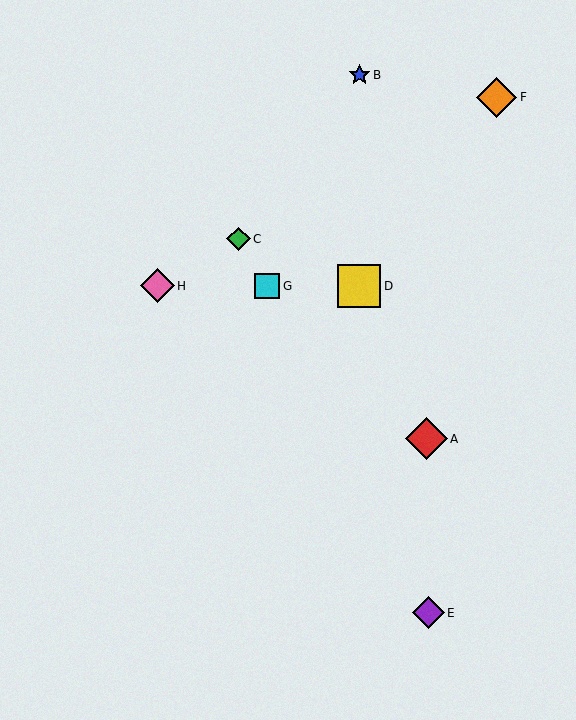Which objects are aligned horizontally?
Objects D, G, H are aligned horizontally.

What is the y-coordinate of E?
Object E is at y≈613.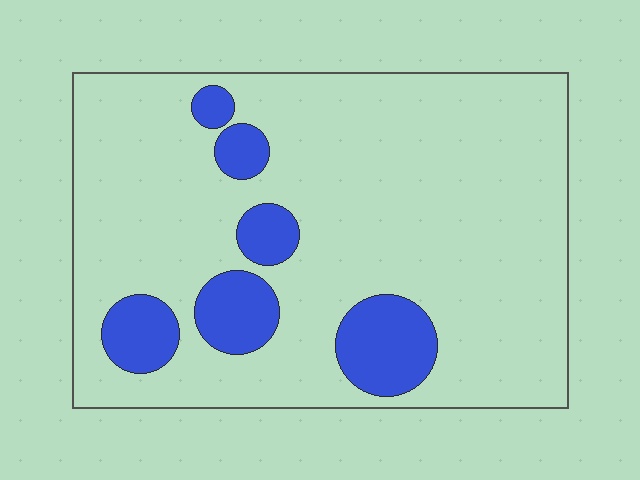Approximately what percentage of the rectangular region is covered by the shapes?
Approximately 15%.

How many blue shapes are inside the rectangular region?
6.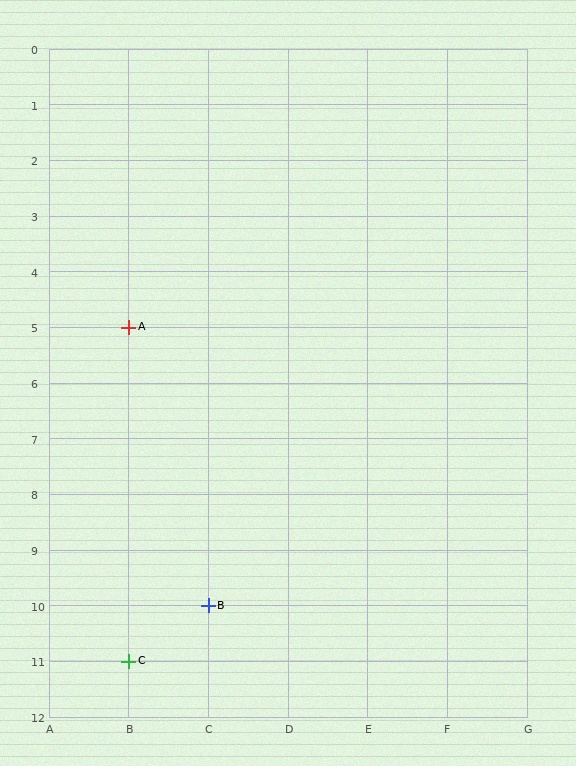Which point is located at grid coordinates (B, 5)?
Point A is at (B, 5).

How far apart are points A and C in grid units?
Points A and C are 6 rows apart.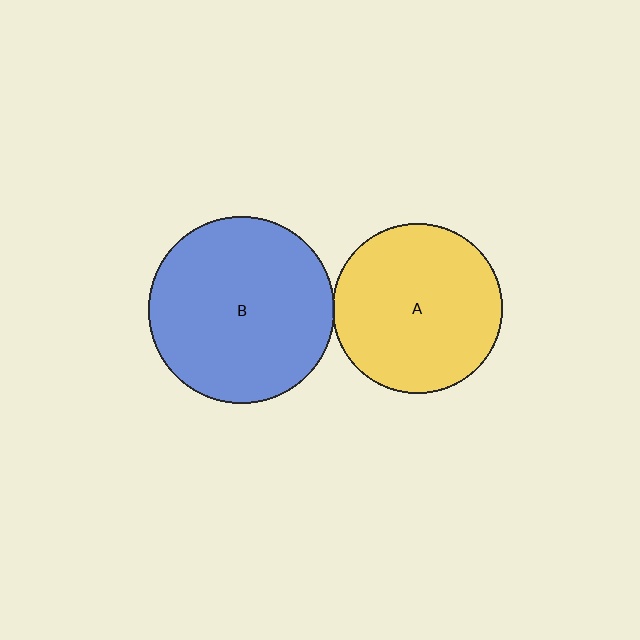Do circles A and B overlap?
Yes.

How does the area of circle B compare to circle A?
Approximately 1.2 times.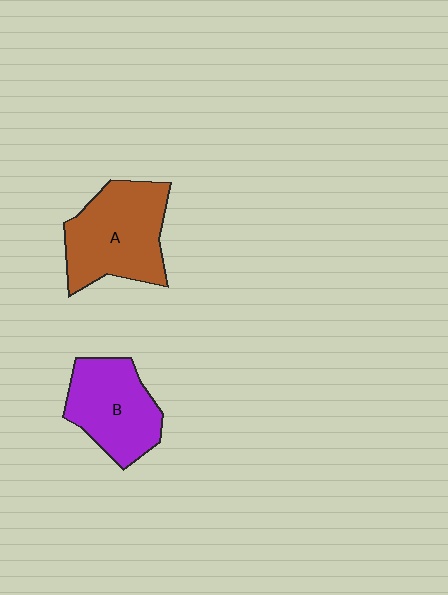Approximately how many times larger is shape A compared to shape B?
Approximately 1.2 times.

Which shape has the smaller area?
Shape B (purple).